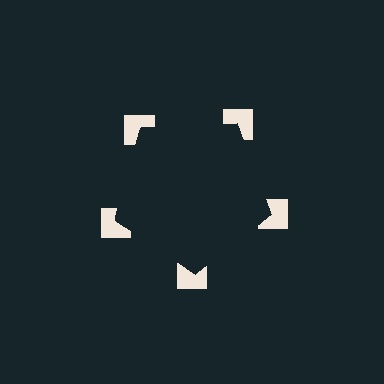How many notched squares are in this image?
There are 5 — one at each vertex of the illusory pentagon.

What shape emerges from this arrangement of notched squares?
An illusory pentagon — its edges are inferred from the aligned wedge cuts in the notched squares, not physically drawn.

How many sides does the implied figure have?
5 sides.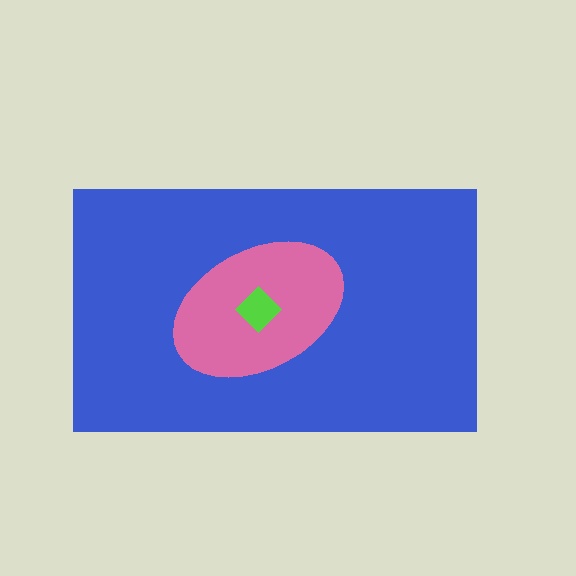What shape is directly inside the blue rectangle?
The pink ellipse.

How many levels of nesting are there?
3.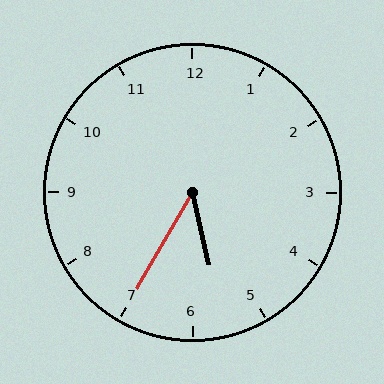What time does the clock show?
5:35.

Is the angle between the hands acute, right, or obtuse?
It is acute.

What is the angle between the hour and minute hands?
Approximately 42 degrees.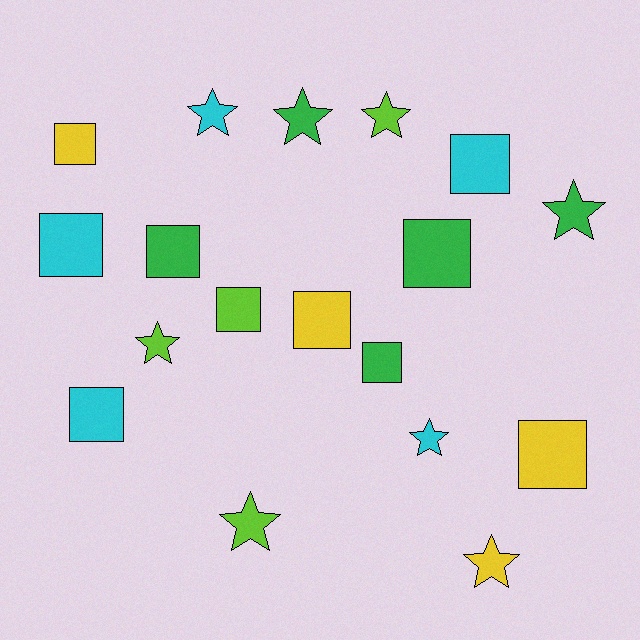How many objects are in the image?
There are 18 objects.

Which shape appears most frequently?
Square, with 10 objects.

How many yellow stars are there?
There is 1 yellow star.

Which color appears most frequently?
Green, with 5 objects.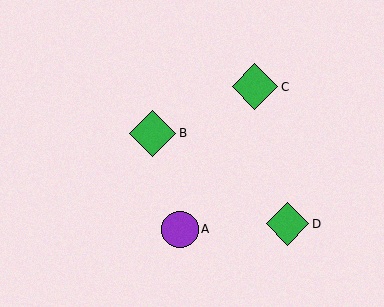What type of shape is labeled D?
Shape D is a green diamond.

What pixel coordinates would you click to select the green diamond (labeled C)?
Click at (255, 87) to select the green diamond C.